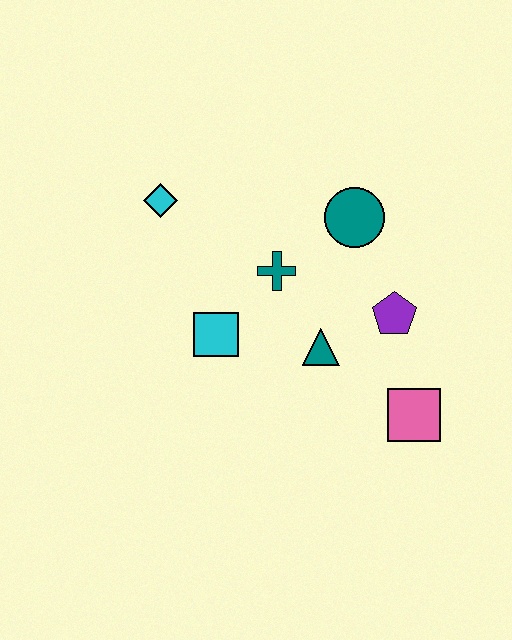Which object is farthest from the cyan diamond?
The pink square is farthest from the cyan diamond.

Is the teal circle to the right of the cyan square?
Yes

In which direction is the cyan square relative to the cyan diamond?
The cyan square is below the cyan diamond.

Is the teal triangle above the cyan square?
No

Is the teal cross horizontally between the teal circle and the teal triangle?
No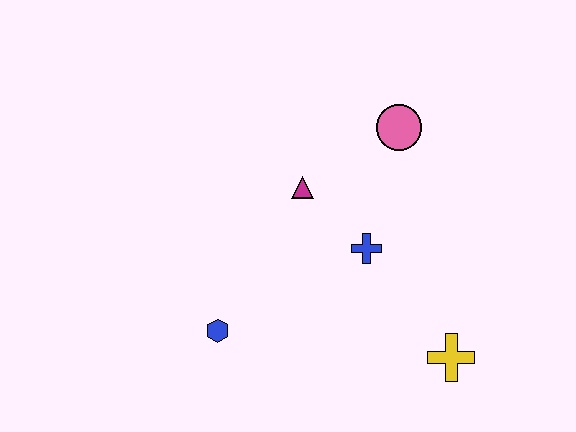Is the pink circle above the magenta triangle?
Yes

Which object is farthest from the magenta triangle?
The yellow cross is farthest from the magenta triangle.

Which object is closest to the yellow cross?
The blue cross is closest to the yellow cross.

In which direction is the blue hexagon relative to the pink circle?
The blue hexagon is below the pink circle.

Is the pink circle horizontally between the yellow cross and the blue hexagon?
Yes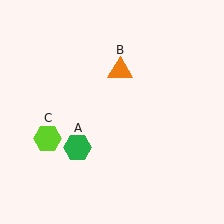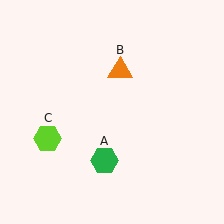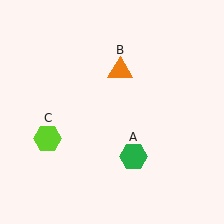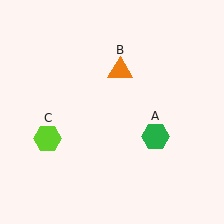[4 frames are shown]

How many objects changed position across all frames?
1 object changed position: green hexagon (object A).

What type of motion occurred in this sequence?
The green hexagon (object A) rotated counterclockwise around the center of the scene.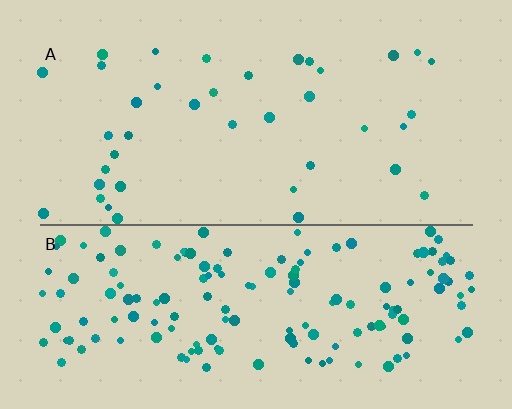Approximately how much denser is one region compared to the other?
Approximately 4.0× — region B over region A.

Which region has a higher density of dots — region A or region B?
B (the bottom).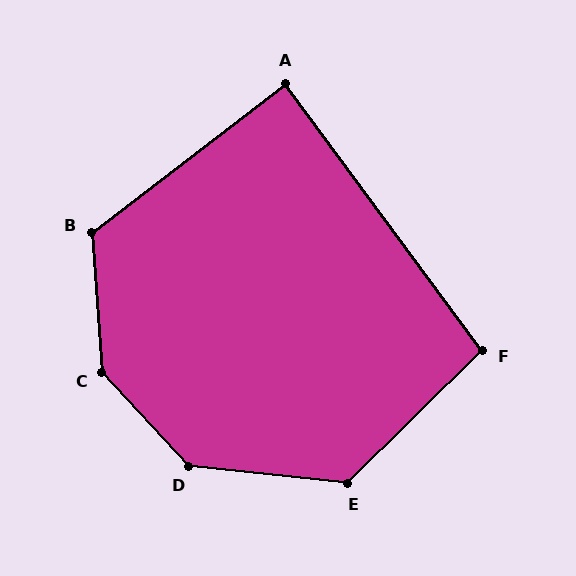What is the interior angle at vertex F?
Approximately 98 degrees (obtuse).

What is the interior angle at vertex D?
Approximately 139 degrees (obtuse).